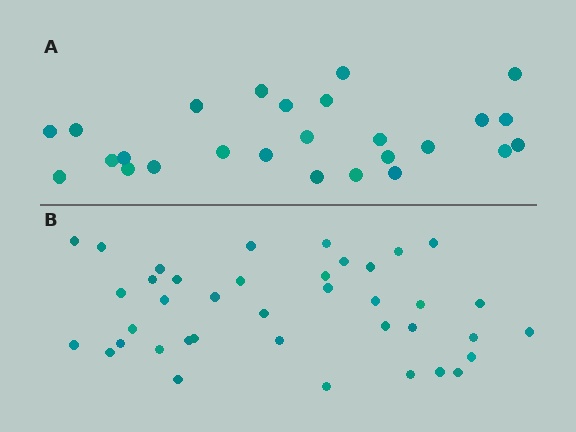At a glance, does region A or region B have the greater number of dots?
Region B (the bottom region) has more dots.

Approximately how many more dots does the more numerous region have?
Region B has approximately 15 more dots than region A.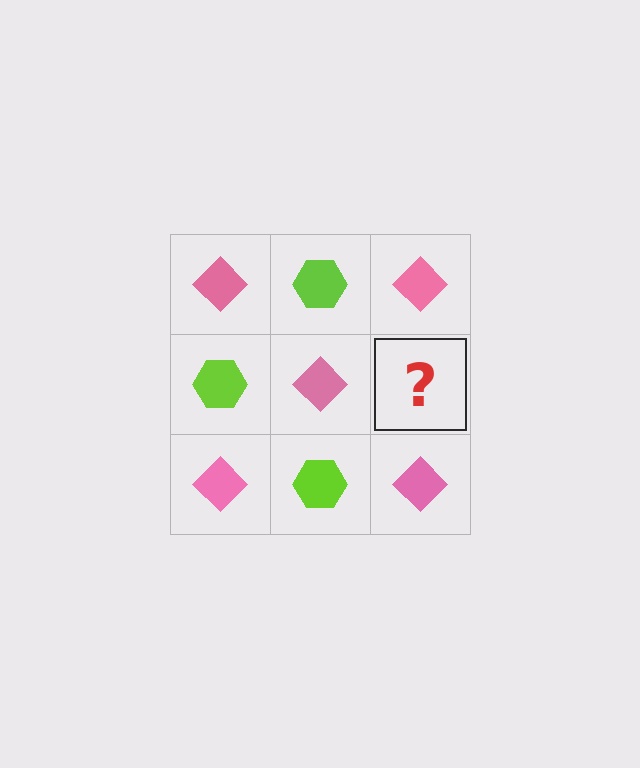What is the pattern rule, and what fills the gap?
The rule is that it alternates pink diamond and lime hexagon in a checkerboard pattern. The gap should be filled with a lime hexagon.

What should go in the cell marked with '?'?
The missing cell should contain a lime hexagon.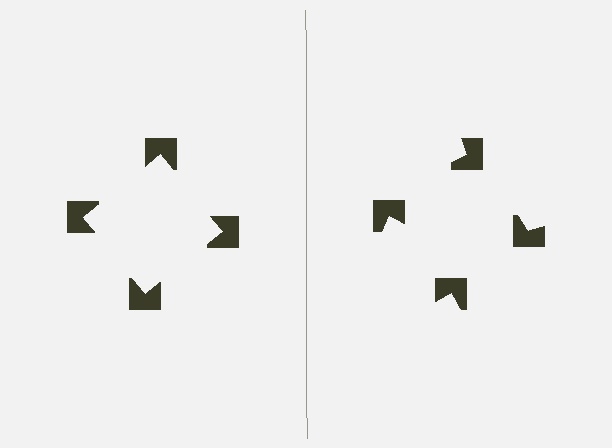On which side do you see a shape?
An illusory square appears on the left side. On the right side the wedge cuts are rotated, so no coherent shape forms.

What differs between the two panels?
The notched squares are positioned identically on both sides; only the wedge orientations differ. On the left they align to a square; on the right they are misaligned.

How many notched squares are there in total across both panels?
8 — 4 on each side.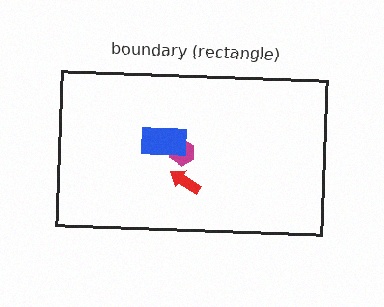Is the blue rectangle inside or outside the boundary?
Inside.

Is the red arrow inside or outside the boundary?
Inside.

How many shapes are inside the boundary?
3 inside, 0 outside.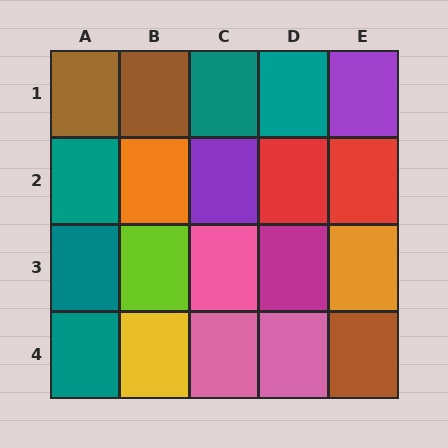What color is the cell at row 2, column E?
Red.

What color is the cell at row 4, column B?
Yellow.